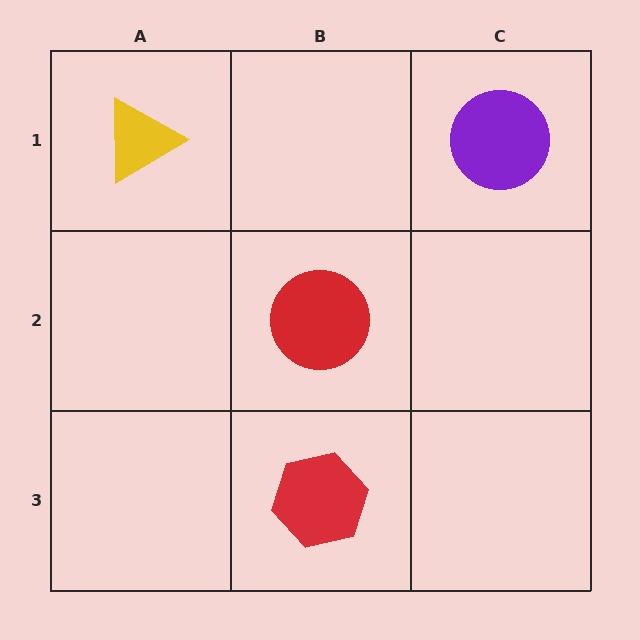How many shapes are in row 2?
1 shape.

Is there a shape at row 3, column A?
No, that cell is empty.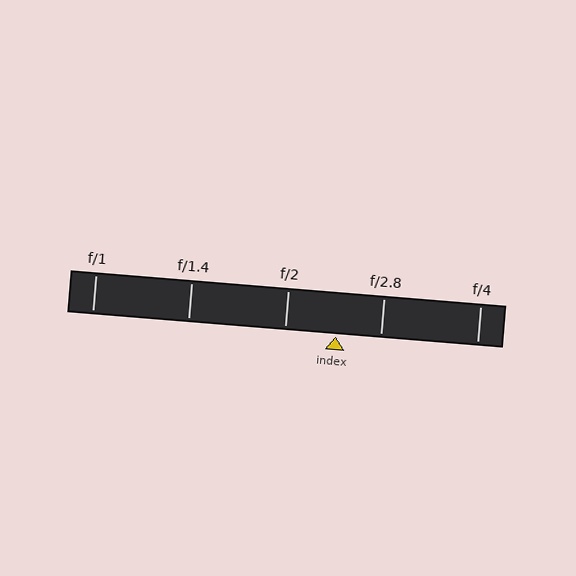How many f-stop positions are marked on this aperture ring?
There are 5 f-stop positions marked.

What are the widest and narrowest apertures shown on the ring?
The widest aperture shown is f/1 and the narrowest is f/4.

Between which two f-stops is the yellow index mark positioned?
The index mark is between f/2 and f/2.8.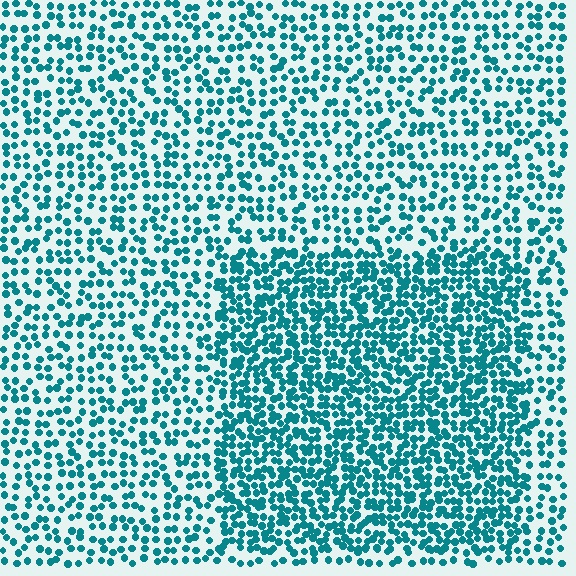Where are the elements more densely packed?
The elements are more densely packed inside the rectangle boundary.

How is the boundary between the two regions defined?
The boundary is defined by a change in element density (approximately 1.8x ratio). All elements are the same color, size, and shape.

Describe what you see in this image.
The image contains small teal elements arranged at two different densities. A rectangle-shaped region is visible where the elements are more densely packed than the surrounding area.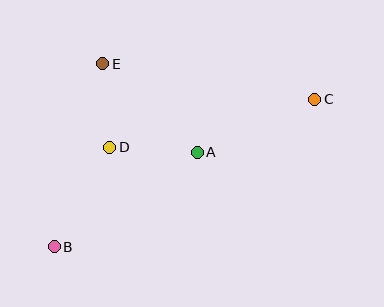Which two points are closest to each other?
Points D and E are closest to each other.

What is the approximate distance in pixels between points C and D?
The distance between C and D is approximately 210 pixels.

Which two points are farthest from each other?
Points B and C are farthest from each other.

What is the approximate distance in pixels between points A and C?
The distance between A and C is approximately 129 pixels.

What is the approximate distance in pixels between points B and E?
The distance between B and E is approximately 189 pixels.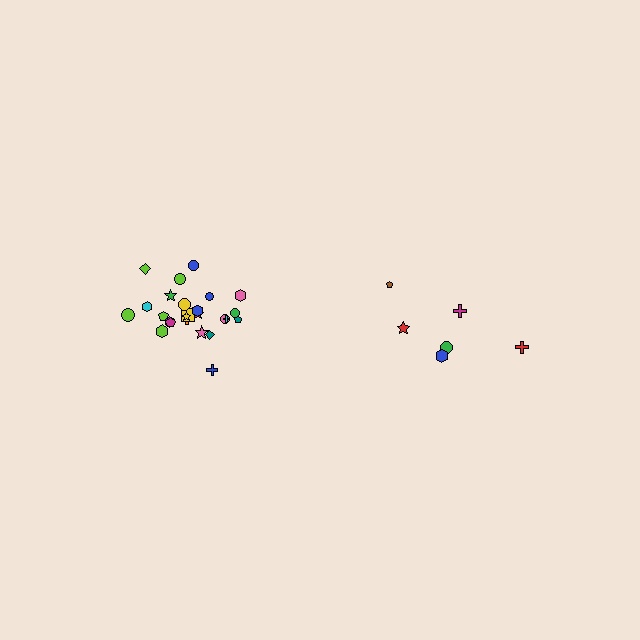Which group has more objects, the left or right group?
The left group.